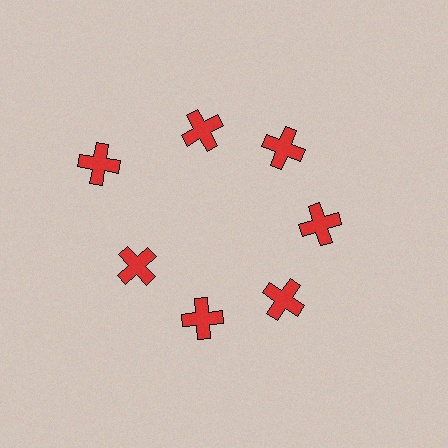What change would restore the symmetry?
The symmetry would be restored by moving it inward, back onto the ring so that all 7 crosses sit at equal angles and equal distance from the center.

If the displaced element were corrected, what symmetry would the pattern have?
It would have 7-fold rotational symmetry — the pattern would map onto itself every 51 degrees.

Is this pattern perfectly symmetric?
No. The 7 red crosses are arranged in a ring, but one element near the 10 o'clock position is pushed outward from the center, breaking the 7-fold rotational symmetry.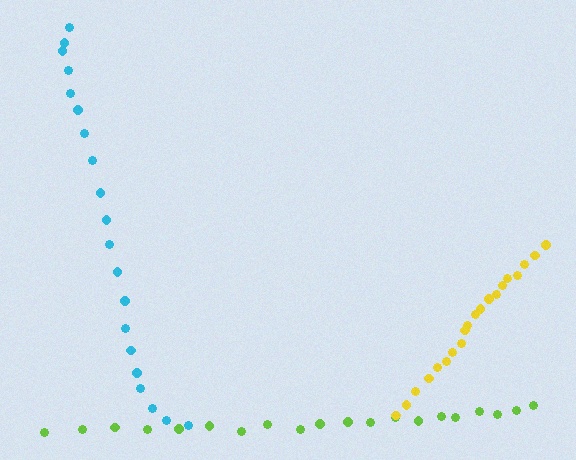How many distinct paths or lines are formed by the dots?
There are 3 distinct paths.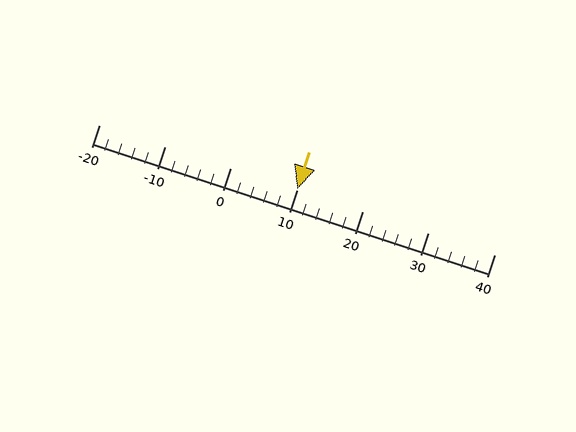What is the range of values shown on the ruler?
The ruler shows values from -20 to 40.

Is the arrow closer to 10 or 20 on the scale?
The arrow is closer to 10.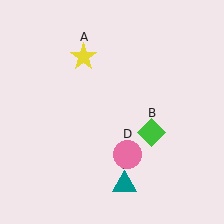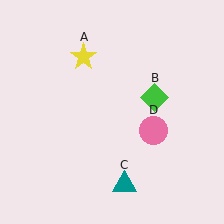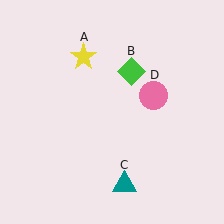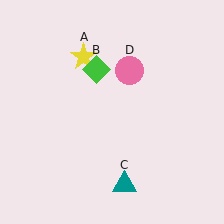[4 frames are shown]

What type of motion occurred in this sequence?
The green diamond (object B), pink circle (object D) rotated counterclockwise around the center of the scene.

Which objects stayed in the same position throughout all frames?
Yellow star (object A) and teal triangle (object C) remained stationary.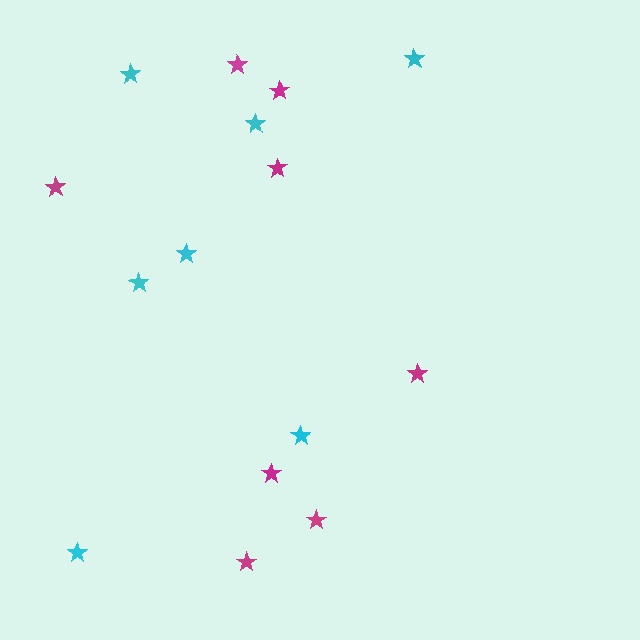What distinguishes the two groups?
There are 2 groups: one group of cyan stars (7) and one group of magenta stars (8).